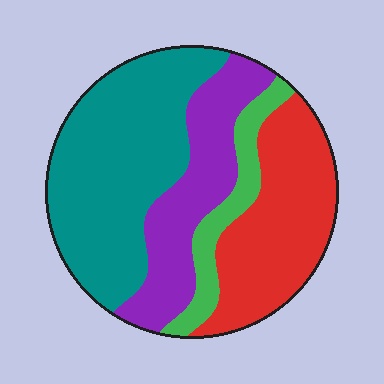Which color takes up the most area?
Teal, at roughly 40%.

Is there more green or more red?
Red.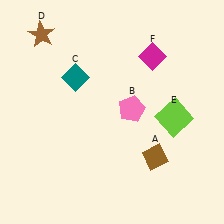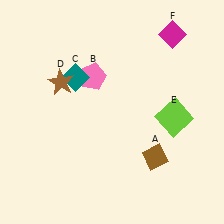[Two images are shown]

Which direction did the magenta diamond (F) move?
The magenta diamond (F) moved up.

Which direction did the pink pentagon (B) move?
The pink pentagon (B) moved left.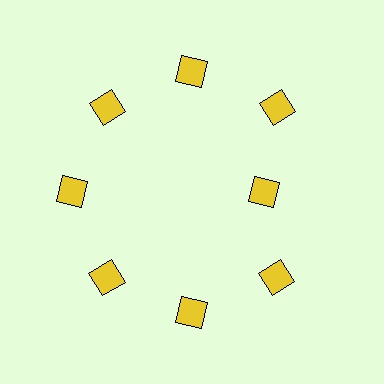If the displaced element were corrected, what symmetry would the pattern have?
It would have 8-fold rotational symmetry — the pattern would map onto itself every 45 degrees.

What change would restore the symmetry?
The symmetry would be restored by moving it outward, back onto the ring so that all 8 diamonds sit at equal angles and equal distance from the center.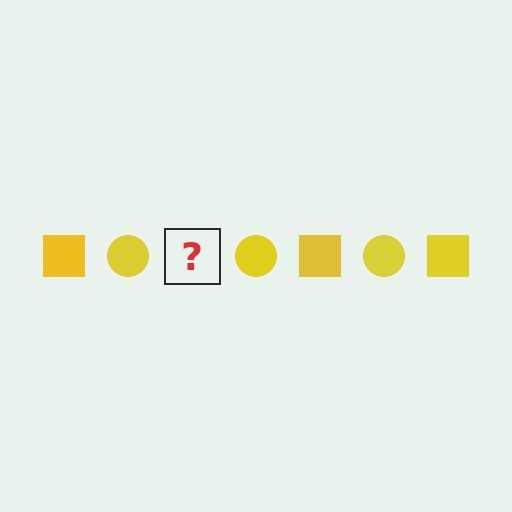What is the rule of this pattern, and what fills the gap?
The rule is that the pattern cycles through square, circle shapes in yellow. The gap should be filled with a yellow square.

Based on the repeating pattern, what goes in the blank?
The blank should be a yellow square.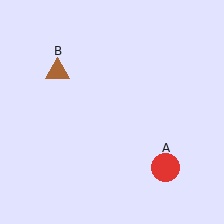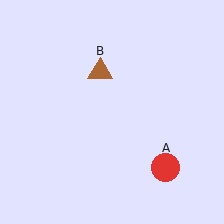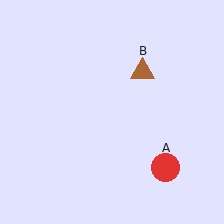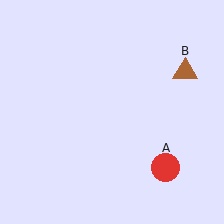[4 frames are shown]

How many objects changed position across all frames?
1 object changed position: brown triangle (object B).